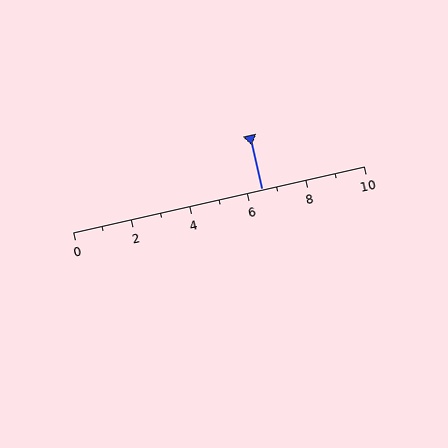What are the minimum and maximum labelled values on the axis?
The axis runs from 0 to 10.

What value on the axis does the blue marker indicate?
The marker indicates approximately 6.5.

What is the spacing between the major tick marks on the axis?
The major ticks are spaced 2 apart.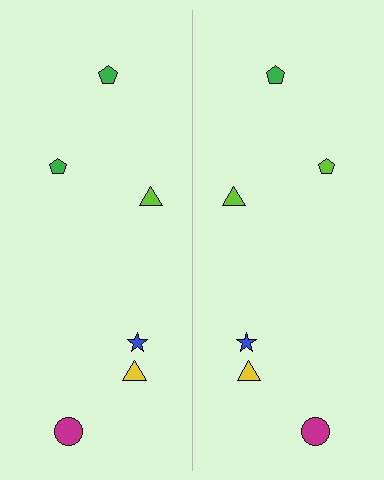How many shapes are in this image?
There are 12 shapes in this image.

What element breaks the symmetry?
The lime pentagon on the right side breaks the symmetry — its mirror counterpart is green.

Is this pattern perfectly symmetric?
No, the pattern is not perfectly symmetric. The lime pentagon on the right side breaks the symmetry — its mirror counterpart is green.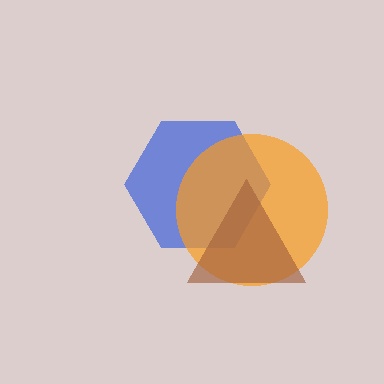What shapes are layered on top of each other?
The layered shapes are: a blue hexagon, an orange circle, a brown triangle.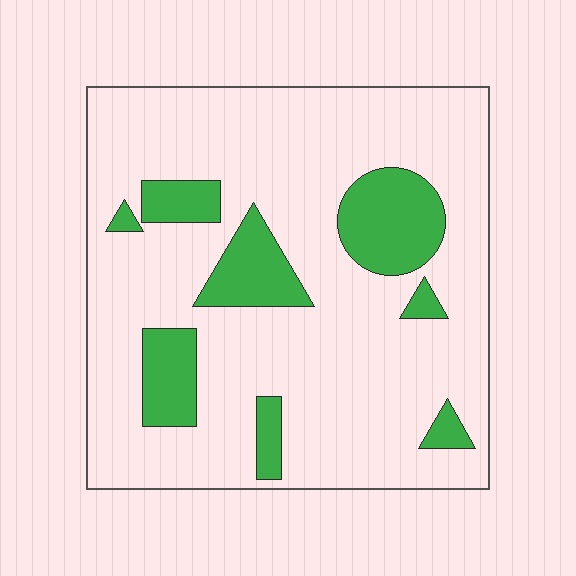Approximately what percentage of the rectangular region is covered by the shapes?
Approximately 20%.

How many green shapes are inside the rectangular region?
8.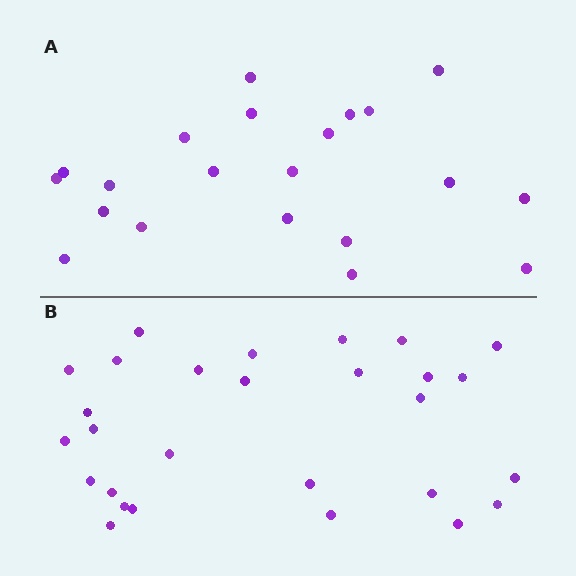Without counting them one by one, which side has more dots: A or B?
Region B (the bottom region) has more dots.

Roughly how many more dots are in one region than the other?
Region B has roughly 8 or so more dots than region A.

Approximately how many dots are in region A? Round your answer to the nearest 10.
About 20 dots. (The exact count is 21, which rounds to 20.)